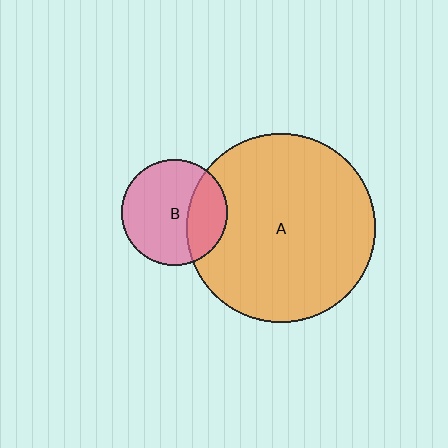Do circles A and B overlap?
Yes.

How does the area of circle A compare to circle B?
Approximately 3.2 times.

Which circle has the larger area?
Circle A (orange).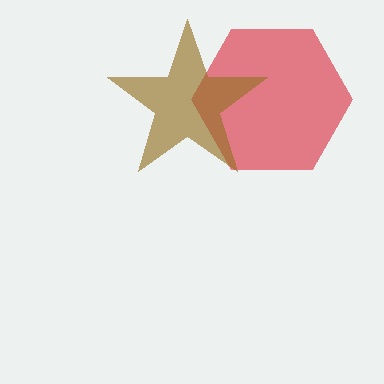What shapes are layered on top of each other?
The layered shapes are: a red hexagon, a brown star.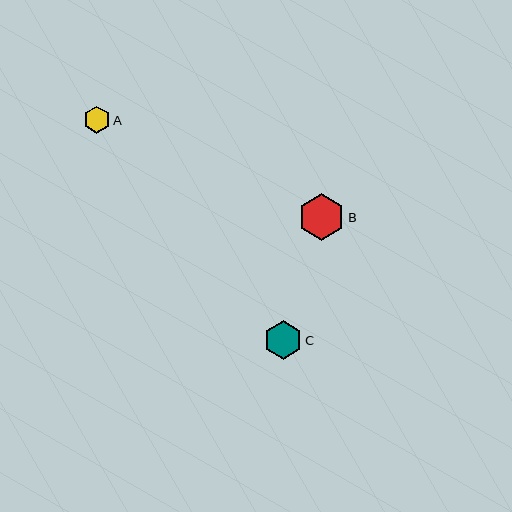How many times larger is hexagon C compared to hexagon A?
Hexagon C is approximately 1.4 times the size of hexagon A.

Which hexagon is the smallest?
Hexagon A is the smallest with a size of approximately 27 pixels.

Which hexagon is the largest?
Hexagon B is the largest with a size of approximately 47 pixels.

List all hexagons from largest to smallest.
From largest to smallest: B, C, A.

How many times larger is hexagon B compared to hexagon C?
Hexagon B is approximately 1.2 times the size of hexagon C.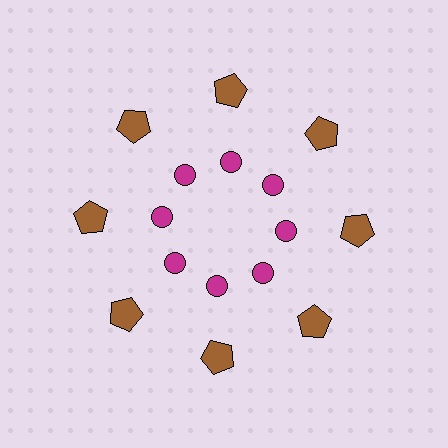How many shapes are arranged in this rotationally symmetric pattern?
There are 16 shapes, arranged in 8 groups of 2.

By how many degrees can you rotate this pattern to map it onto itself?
The pattern maps onto itself every 45 degrees of rotation.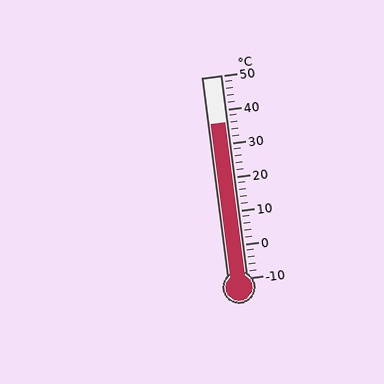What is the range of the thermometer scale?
The thermometer scale ranges from -10°C to 50°C.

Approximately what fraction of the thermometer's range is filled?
The thermometer is filled to approximately 75% of its range.